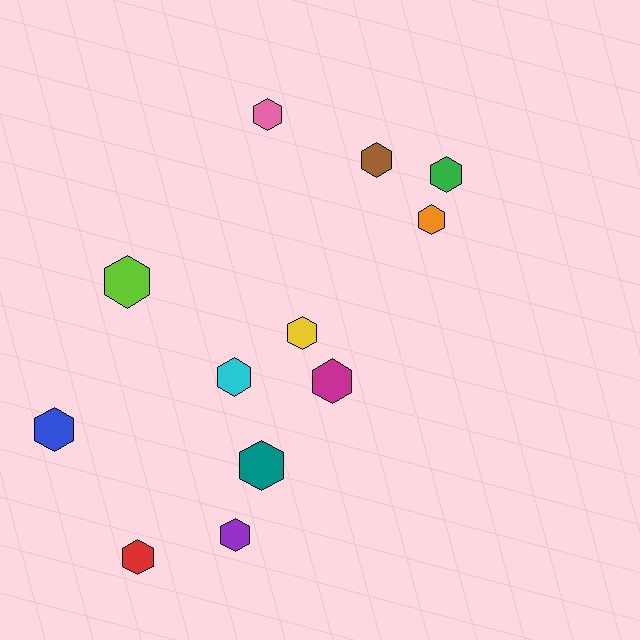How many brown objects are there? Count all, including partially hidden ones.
There is 1 brown object.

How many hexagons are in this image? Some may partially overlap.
There are 12 hexagons.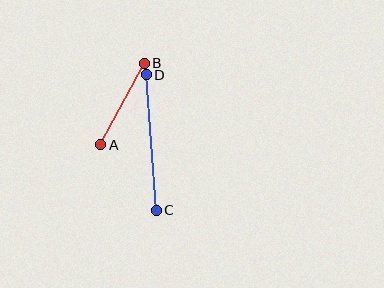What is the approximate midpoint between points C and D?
The midpoint is at approximately (151, 143) pixels.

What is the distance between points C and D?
The distance is approximately 136 pixels.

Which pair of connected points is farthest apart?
Points C and D are farthest apart.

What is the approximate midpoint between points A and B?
The midpoint is at approximately (122, 104) pixels.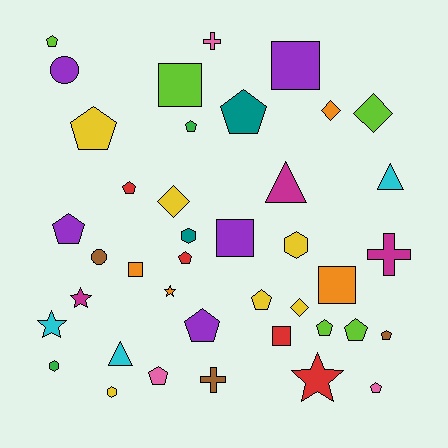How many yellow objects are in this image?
There are 6 yellow objects.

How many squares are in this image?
There are 6 squares.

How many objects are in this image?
There are 40 objects.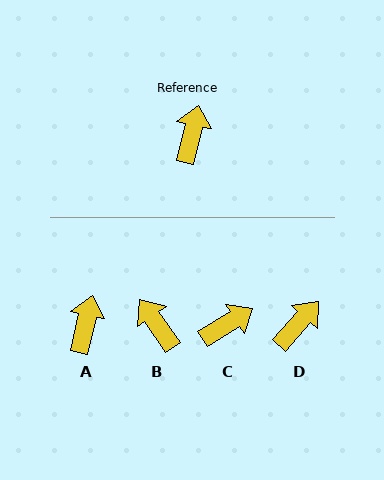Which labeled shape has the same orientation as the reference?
A.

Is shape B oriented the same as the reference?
No, it is off by about 47 degrees.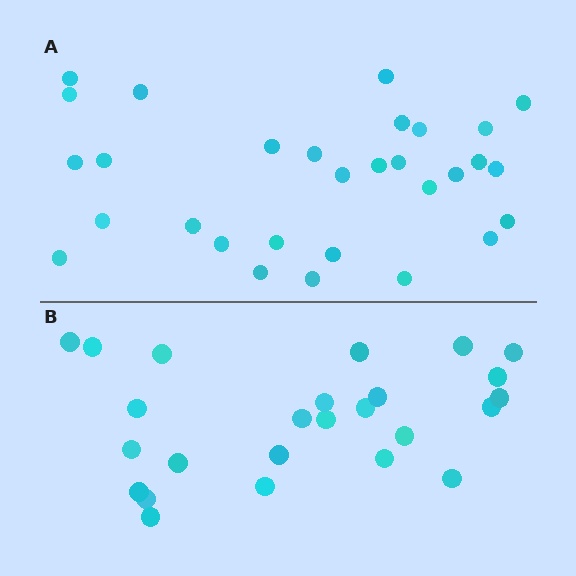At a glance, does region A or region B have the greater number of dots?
Region A (the top region) has more dots.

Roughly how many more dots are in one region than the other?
Region A has about 5 more dots than region B.